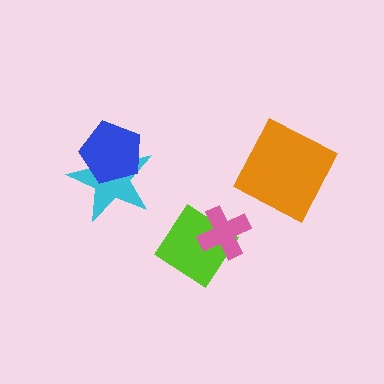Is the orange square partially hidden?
No, no other shape covers it.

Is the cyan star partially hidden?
Yes, it is partially covered by another shape.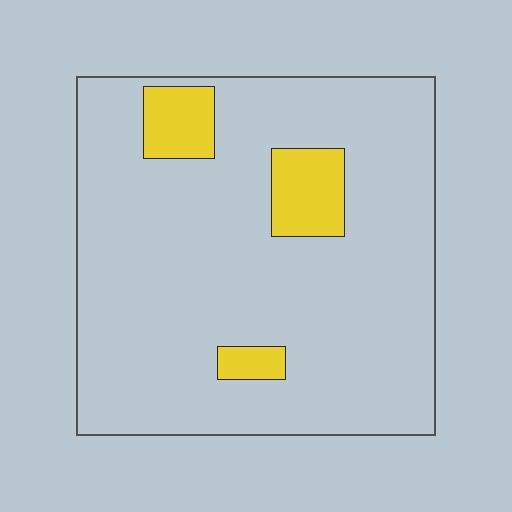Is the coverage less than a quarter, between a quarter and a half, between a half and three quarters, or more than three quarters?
Less than a quarter.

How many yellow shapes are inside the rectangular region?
3.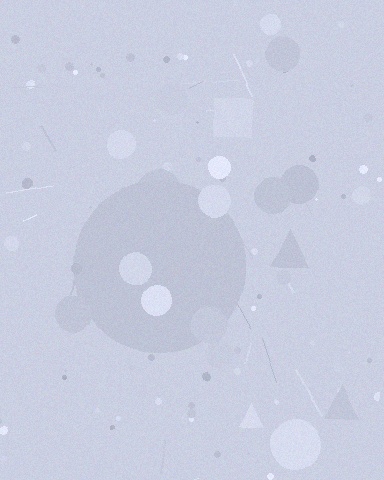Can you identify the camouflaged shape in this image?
The camouflaged shape is a circle.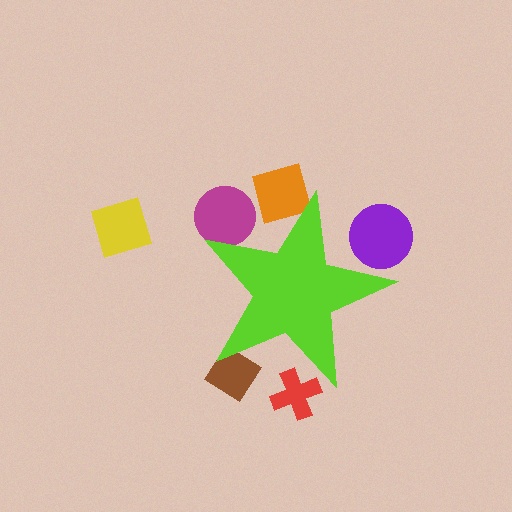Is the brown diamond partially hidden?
Yes, the brown diamond is partially hidden behind the lime star.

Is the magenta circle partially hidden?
Yes, the magenta circle is partially hidden behind the lime star.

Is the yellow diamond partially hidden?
No, the yellow diamond is fully visible.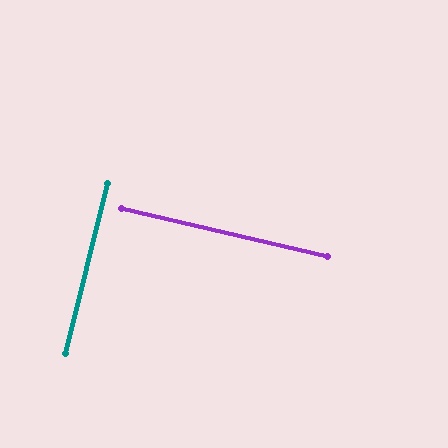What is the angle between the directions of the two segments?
Approximately 89 degrees.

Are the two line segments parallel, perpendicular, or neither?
Perpendicular — they meet at approximately 89°.